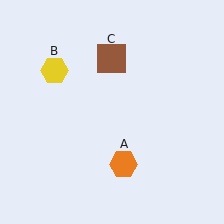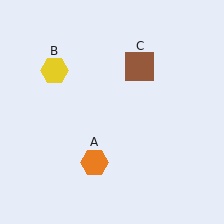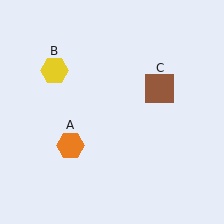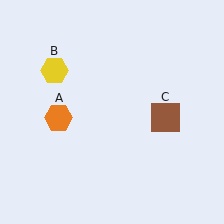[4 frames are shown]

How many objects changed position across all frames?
2 objects changed position: orange hexagon (object A), brown square (object C).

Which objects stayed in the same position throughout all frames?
Yellow hexagon (object B) remained stationary.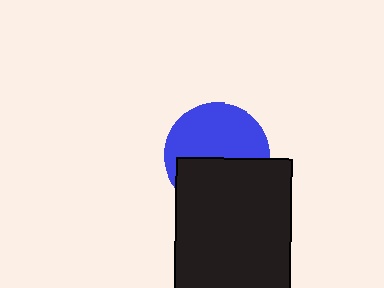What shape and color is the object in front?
The object in front is a black rectangle.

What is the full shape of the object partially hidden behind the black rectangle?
The partially hidden object is a blue circle.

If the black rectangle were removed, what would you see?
You would see the complete blue circle.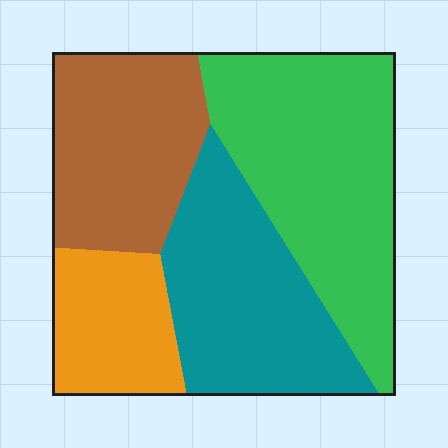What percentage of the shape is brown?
Brown covers 24% of the shape.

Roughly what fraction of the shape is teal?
Teal takes up between a quarter and a half of the shape.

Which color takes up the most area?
Green, at roughly 35%.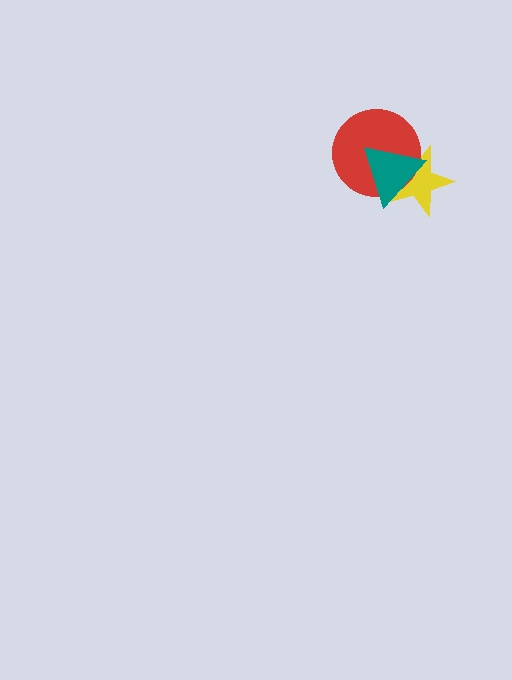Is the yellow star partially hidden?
Yes, it is partially covered by another shape.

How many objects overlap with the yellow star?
2 objects overlap with the yellow star.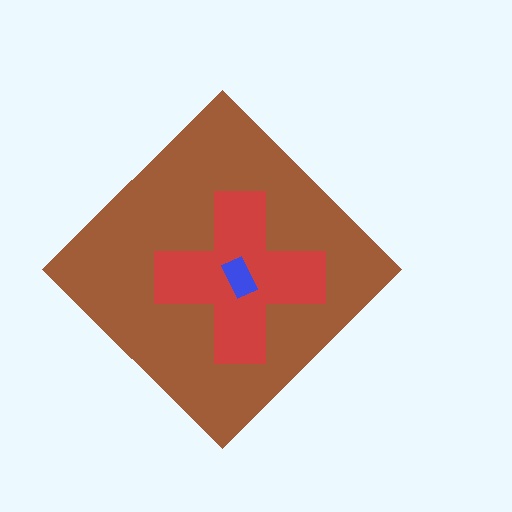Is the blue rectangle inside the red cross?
Yes.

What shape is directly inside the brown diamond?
The red cross.